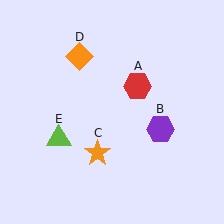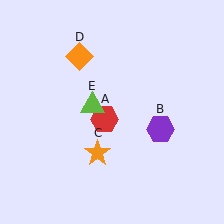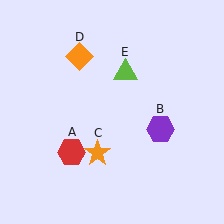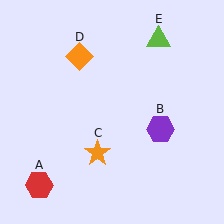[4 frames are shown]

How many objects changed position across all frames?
2 objects changed position: red hexagon (object A), lime triangle (object E).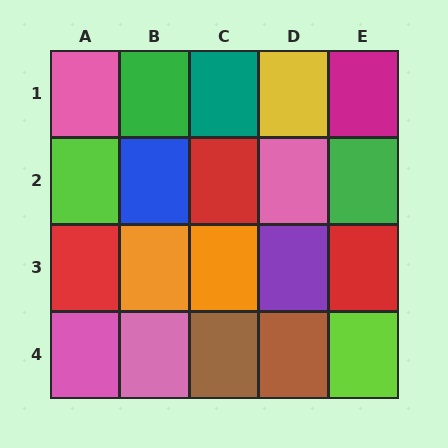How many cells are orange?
2 cells are orange.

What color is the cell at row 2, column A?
Lime.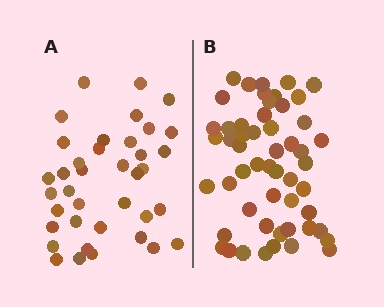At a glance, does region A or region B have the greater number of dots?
Region B (the right region) has more dots.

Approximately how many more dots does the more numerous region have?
Region B has approximately 15 more dots than region A.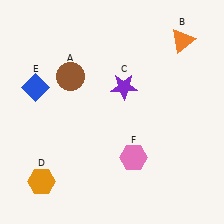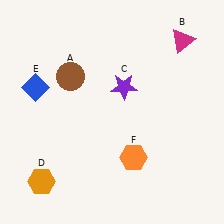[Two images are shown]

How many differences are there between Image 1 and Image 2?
There are 2 differences between the two images.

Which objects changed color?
B changed from orange to magenta. F changed from pink to orange.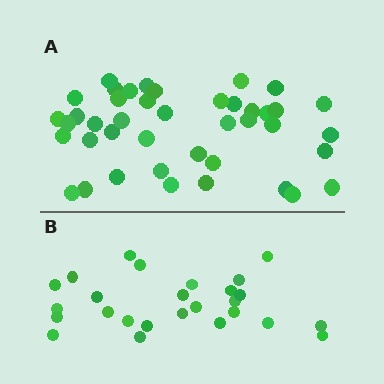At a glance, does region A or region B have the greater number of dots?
Region A (the top region) has more dots.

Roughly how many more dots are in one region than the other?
Region A has approximately 15 more dots than region B.